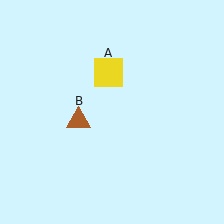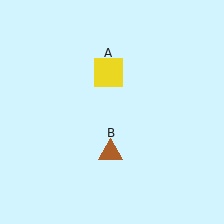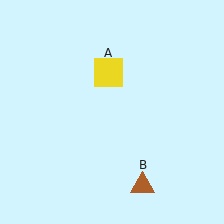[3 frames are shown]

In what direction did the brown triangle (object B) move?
The brown triangle (object B) moved down and to the right.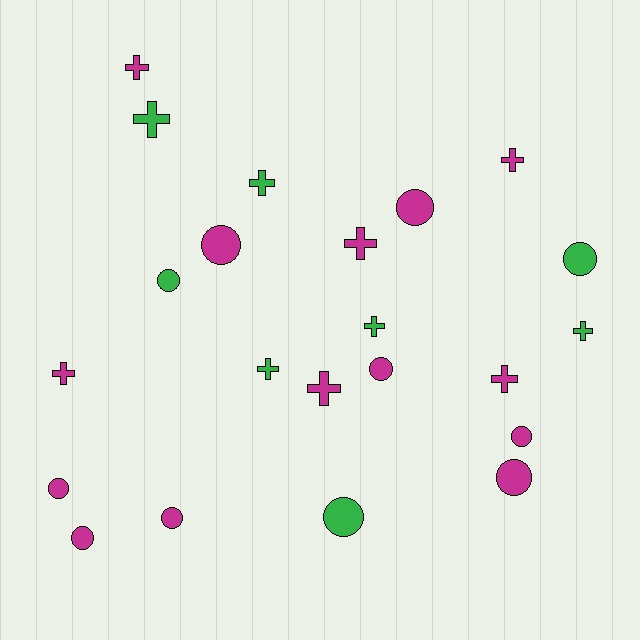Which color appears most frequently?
Magenta, with 14 objects.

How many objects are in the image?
There are 22 objects.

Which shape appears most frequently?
Cross, with 11 objects.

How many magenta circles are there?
There are 8 magenta circles.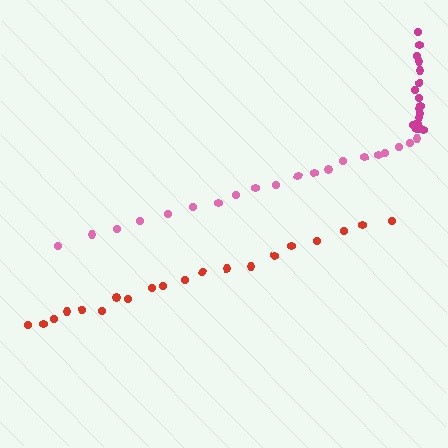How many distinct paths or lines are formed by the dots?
There are 3 distinct paths.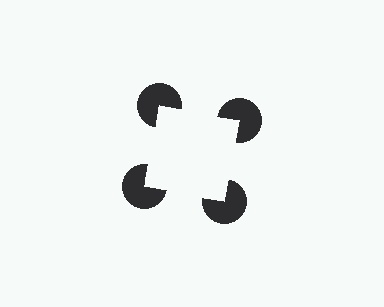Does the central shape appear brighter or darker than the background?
It typically appears slightly brighter than the background, even though no actual brightness change is drawn.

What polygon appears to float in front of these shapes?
An illusory square — its edges are inferred from the aligned wedge cuts in the pac-man discs, not physically drawn.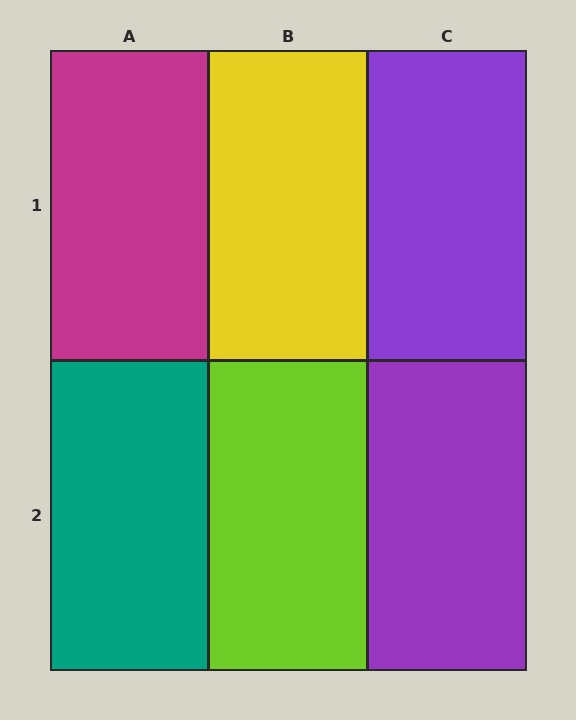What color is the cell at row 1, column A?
Magenta.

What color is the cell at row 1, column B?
Yellow.